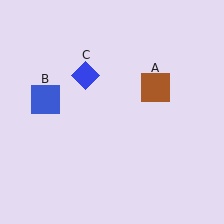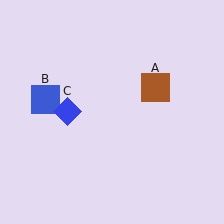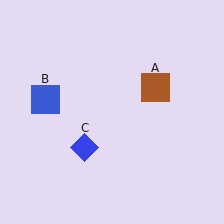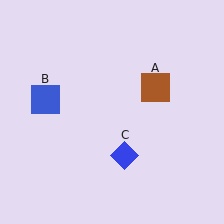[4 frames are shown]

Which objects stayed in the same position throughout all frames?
Brown square (object A) and blue square (object B) remained stationary.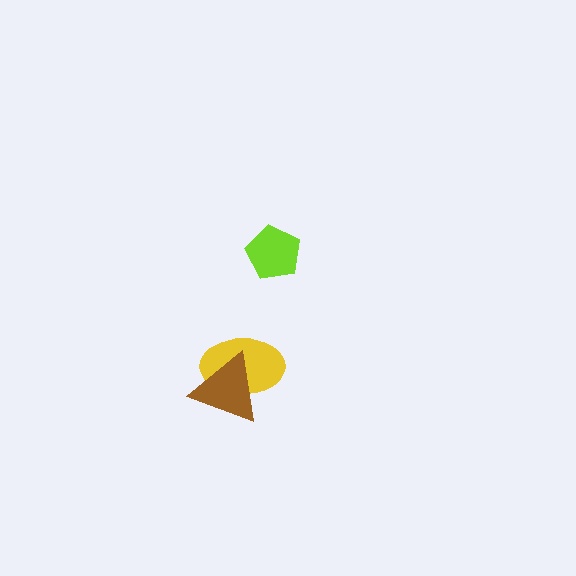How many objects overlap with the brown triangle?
1 object overlaps with the brown triangle.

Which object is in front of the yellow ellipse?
The brown triangle is in front of the yellow ellipse.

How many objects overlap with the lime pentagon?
0 objects overlap with the lime pentagon.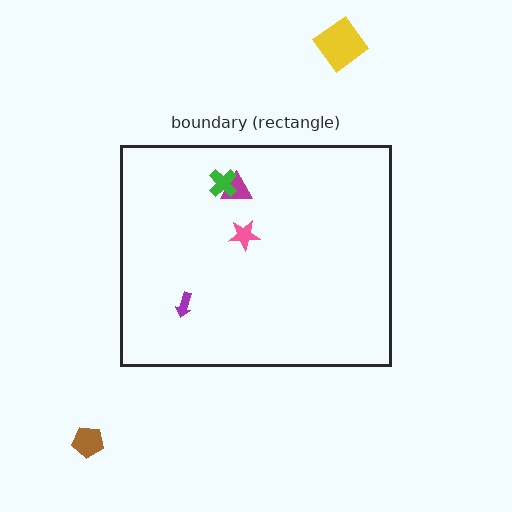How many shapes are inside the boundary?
4 inside, 2 outside.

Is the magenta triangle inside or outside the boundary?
Inside.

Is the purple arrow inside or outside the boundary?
Inside.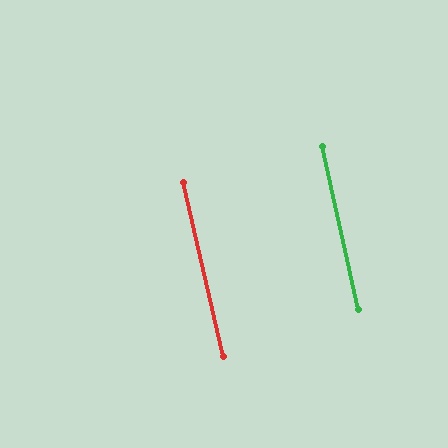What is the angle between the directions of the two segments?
Approximately 1 degree.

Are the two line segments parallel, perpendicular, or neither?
Parallel — their directions differ by only 0.6°.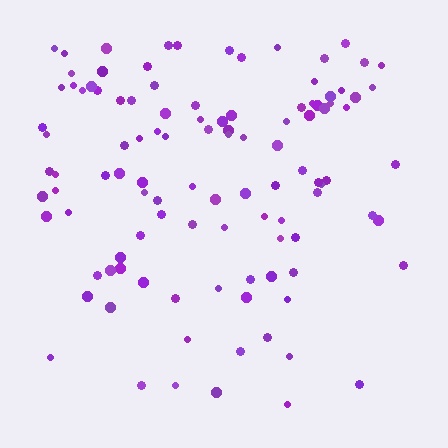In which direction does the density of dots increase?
From bottom to top, with the top side densest.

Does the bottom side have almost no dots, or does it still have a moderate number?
Still a moderate number, just noticeably fewer than the top.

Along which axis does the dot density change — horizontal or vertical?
Vertical.